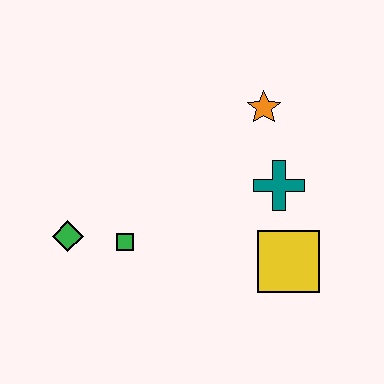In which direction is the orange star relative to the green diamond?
The orange star is to the right of the green diamond.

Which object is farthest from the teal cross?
The green diamond is farthest from the teal cross.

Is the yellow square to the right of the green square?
Yes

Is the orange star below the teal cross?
No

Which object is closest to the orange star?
The teal cross is closest to the orange star.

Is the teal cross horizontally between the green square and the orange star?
No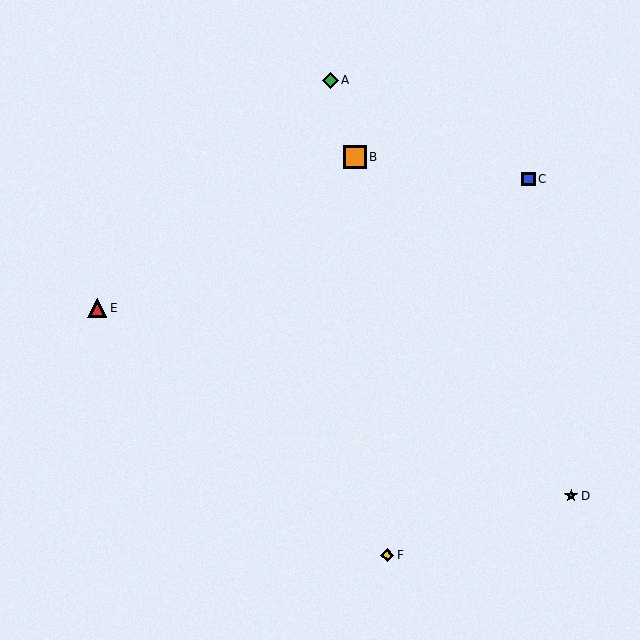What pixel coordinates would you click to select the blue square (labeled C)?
Click at (529, 179) to select the blue square C.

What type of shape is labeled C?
Shape C is a blue square.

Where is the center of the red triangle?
The center of the red triangle is at (97, 308).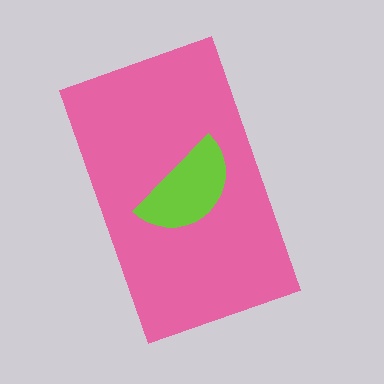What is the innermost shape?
The lime semicircle.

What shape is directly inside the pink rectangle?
The lime semicircle.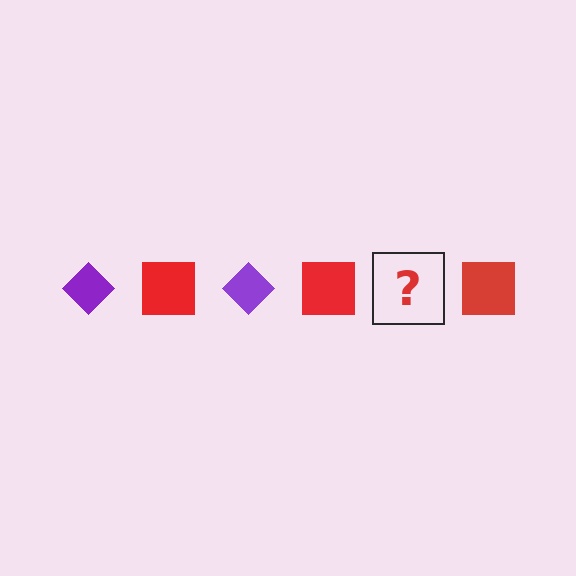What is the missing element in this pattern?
The missing element is a purple diamond.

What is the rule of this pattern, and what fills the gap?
The rule is that the pattern alternates between purple diamond and red square. The gap should be filled with a purple diamond.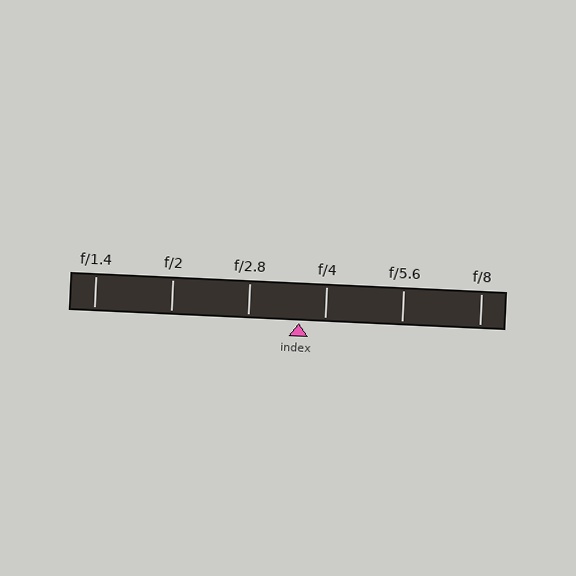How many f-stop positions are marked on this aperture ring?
There are 6 f-stop positions marked.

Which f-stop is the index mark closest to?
The index mark is closest to f/4.